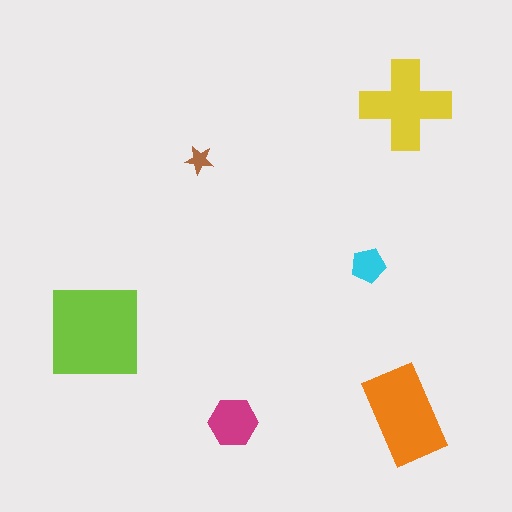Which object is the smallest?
The brown star.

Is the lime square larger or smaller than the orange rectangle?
Larger.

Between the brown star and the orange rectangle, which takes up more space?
The orange rectangle.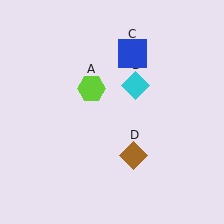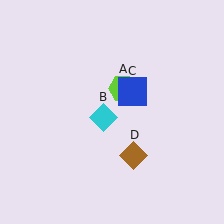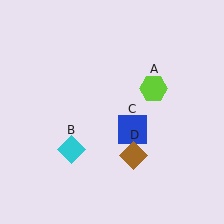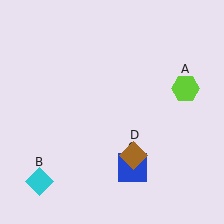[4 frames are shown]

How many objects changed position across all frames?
3 objects changed position: lime hexagon (object A), cyan diamond (object B), blue square (object C).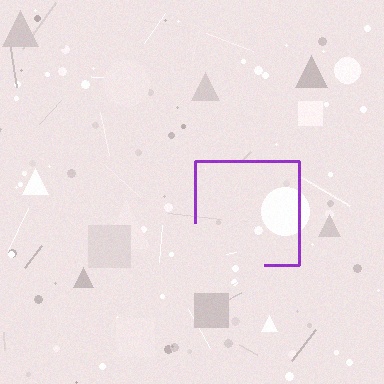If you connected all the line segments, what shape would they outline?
They would outline a square.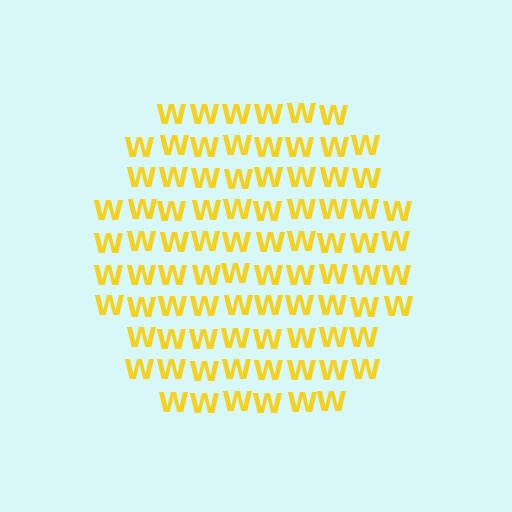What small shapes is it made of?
It is made of small letter W's.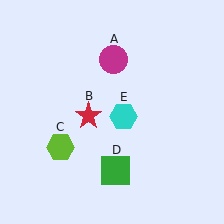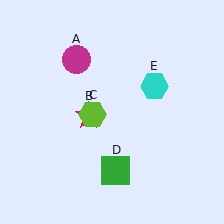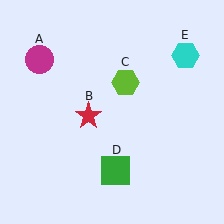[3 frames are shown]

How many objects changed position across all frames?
3 objects changed position: magenta circle (object A), lime hexagon (object C), cyan hexagon (object E).